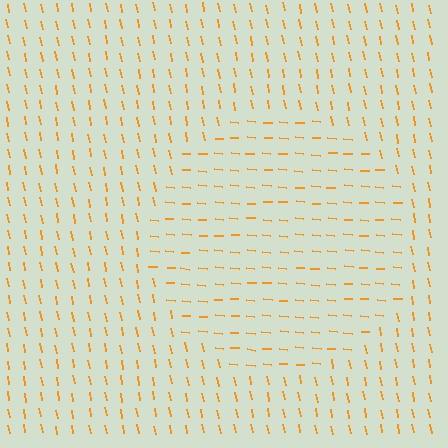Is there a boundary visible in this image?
Yes, there is a texture boundary formed by a change in line orientation.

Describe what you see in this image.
The image is filled with small orange line segments. A circle region in the image has lines oriented differently from the surrounding lines, creating a visible texture boundary.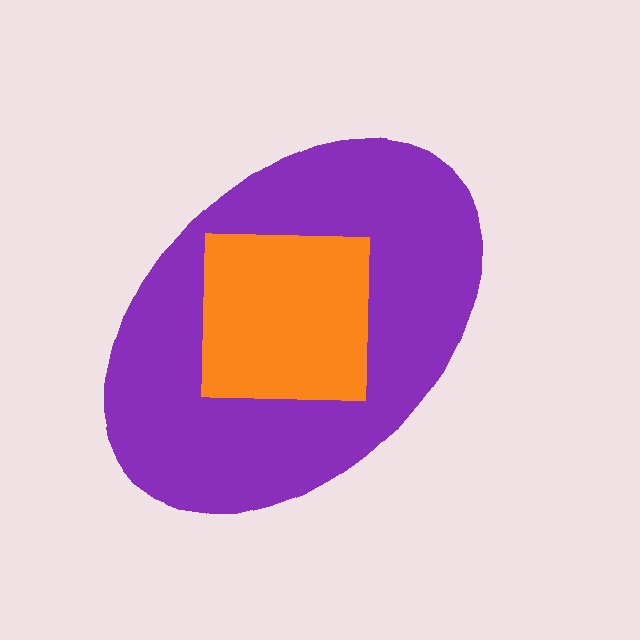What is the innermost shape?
The orange square.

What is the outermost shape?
The purple ellipse.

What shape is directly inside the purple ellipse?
The orange square.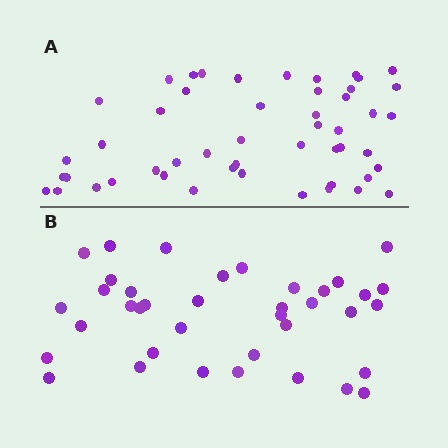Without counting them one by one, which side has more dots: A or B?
Region A (the top region) has more dots.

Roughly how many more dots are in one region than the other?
Region A has roughly 12 or so more dots than region B.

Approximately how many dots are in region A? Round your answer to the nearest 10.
About 50 dots.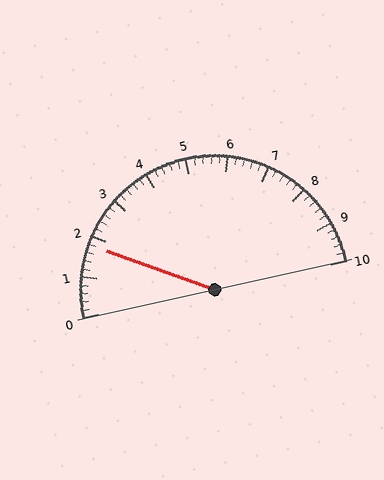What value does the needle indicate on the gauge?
The needle indicates approximately 1.8.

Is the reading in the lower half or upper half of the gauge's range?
The reading is in the lower half of the range (0 to 10).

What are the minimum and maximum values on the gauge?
The gauge ranges from 0 to 10.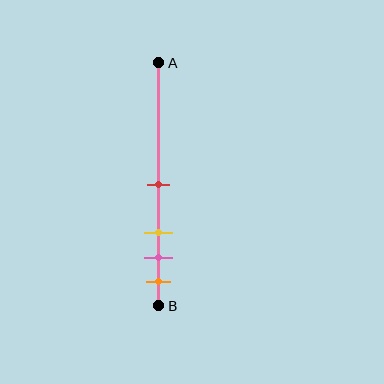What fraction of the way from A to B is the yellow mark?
The yellow mark is approximately 70% (0.7) of the way from A to B.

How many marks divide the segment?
There are 4 marks dividing the segment.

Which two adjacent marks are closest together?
The pink and orange marks are the closest adjacent pair.